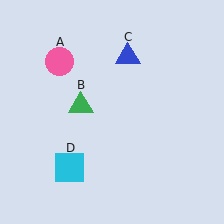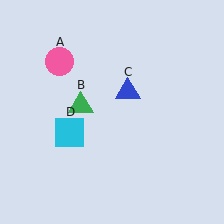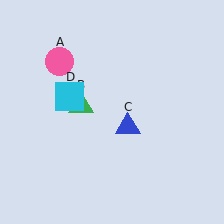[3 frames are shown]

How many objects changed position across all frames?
2 objects changed position: blue triangle (object C), cyan square (object D).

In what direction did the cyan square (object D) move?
The cyan square (object D) moved up.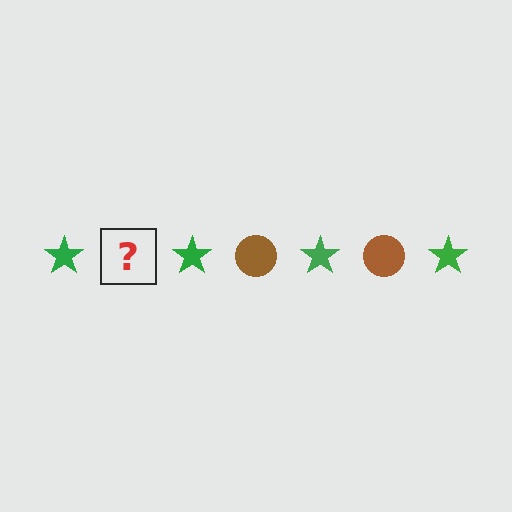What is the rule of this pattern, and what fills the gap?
The rule is that the pattern alternates between green star and brown circle. The gap should be filled with a brown circle.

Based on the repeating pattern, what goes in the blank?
The blank should be a brown circle.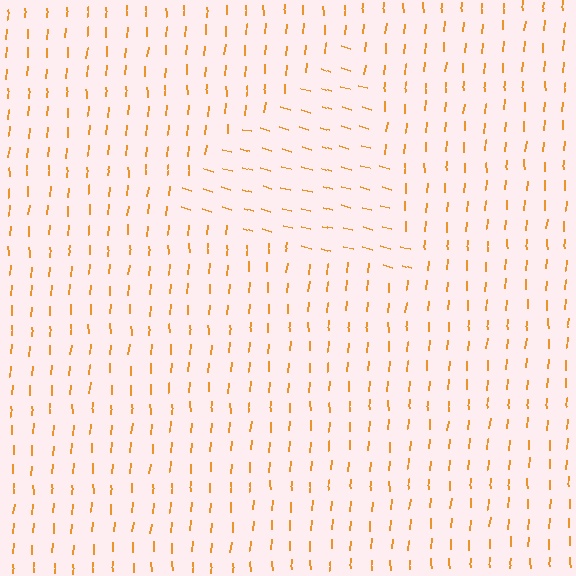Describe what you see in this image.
The image is filled with small orange line segments. A triangle region in the image has lines oriented differently from the surrounding lines, creating a visible texture boundary.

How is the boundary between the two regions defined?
The boundary is defined purely by a change in line orientation (approximately 78 degrees difference). All lines are the same color and thickness.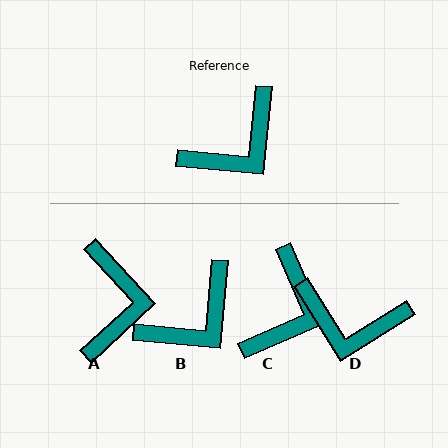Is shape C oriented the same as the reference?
No, it is off by about 29 degrees.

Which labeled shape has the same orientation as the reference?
B.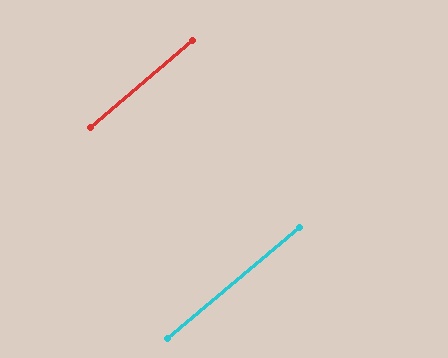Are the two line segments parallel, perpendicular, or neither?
Parallel — their directions differ by only 0.4°.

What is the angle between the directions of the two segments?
Approximately 0 degrees.